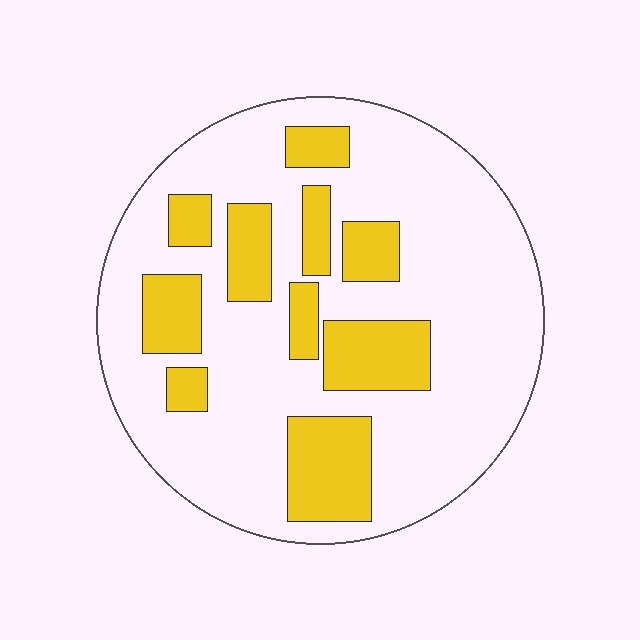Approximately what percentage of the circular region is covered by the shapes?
Approximately 25%.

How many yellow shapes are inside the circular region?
10.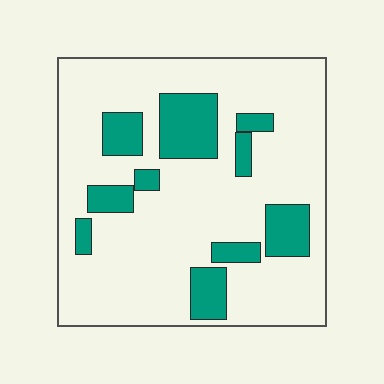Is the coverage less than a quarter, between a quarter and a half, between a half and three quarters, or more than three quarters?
Less than a quarter.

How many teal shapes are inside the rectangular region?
10.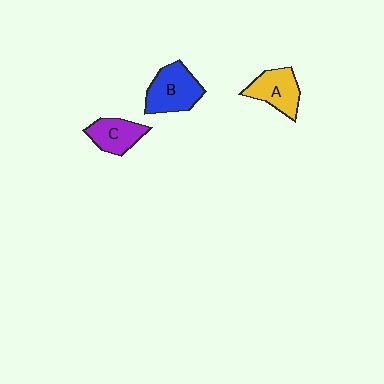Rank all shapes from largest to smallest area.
From largest to smallest: B (blue), A (yellow), C (purple).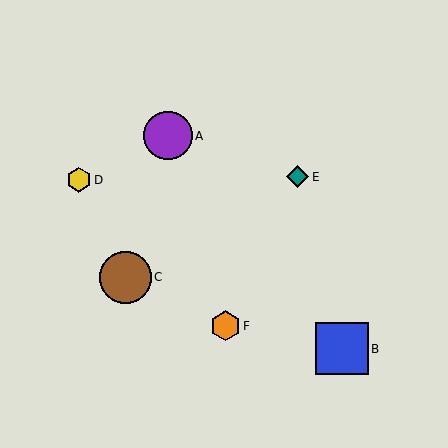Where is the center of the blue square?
The center of the blue square is at (342, 349).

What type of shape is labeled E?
Shape E is a teal diamond.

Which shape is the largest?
The blue square (labeled B) is the largest.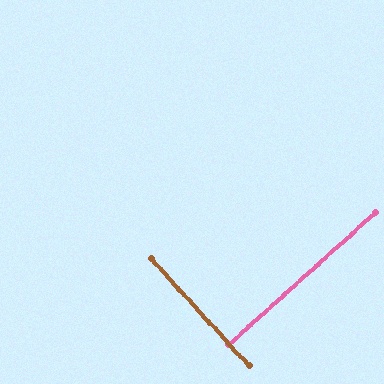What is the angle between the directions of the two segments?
Approximately 90 degrees.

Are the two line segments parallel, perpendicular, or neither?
Perpendicular — they meet at approximately 90°.